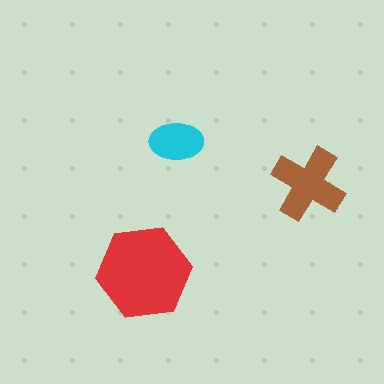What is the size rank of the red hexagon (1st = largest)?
1st.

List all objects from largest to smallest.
The red hexagon, the brown cross, the cyan ellipse.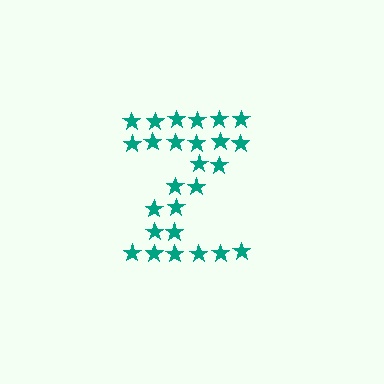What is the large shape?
The large shape is the letter Z.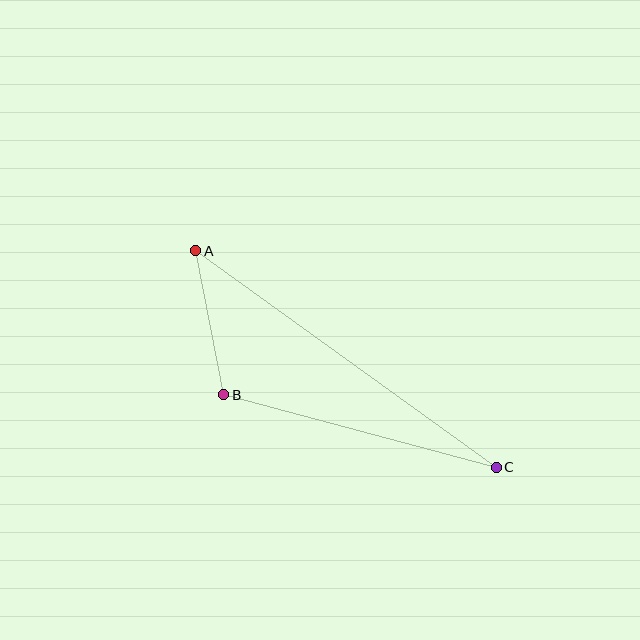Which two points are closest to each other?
Points A and B are closest to each other.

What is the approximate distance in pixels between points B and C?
The distance between B and C is approximately 282 pixels.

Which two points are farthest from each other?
Points A and C are farthest from each other.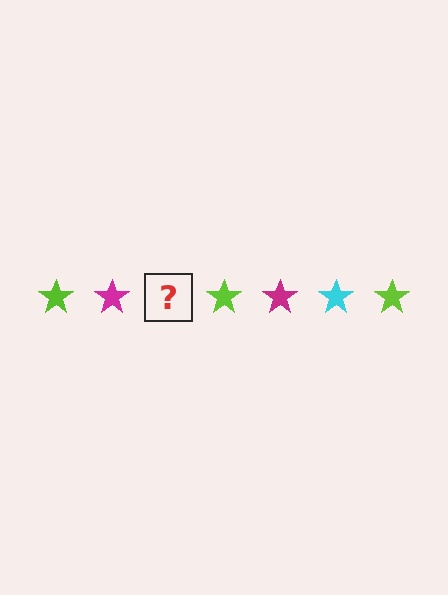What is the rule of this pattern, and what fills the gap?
The rule is that the pattern cycles through lime, magenta, cyan stars. The gap should be filled with a cyan star.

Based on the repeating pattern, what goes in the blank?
The blank should be a cyan star.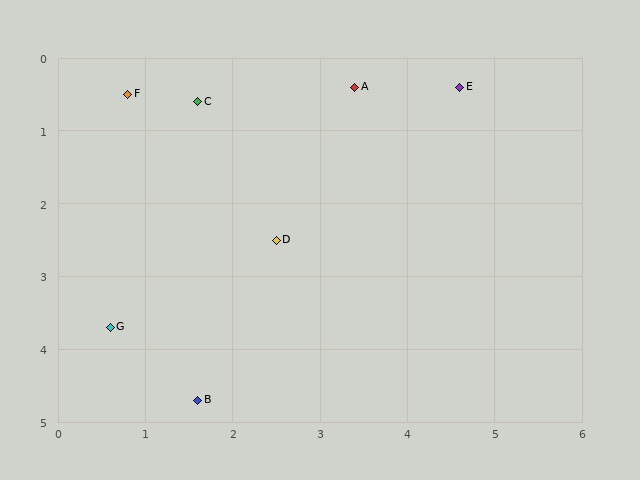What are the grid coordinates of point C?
Point C is at approximately (1.6, 0.6).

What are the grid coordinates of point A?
Point A is at approximately (3.4, 0.4).